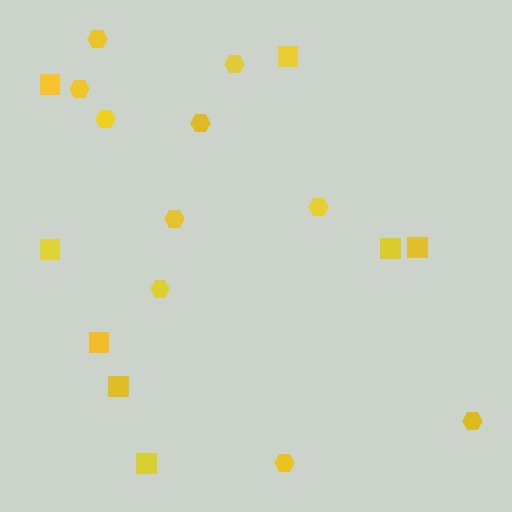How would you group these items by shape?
There are 2 groups: one group of hexagons (10) and one group of squares (8).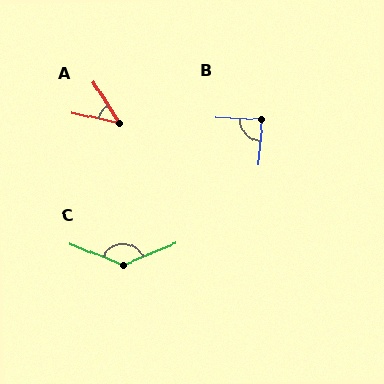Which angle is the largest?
C, at approximately 136 degrees.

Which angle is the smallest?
A, at approximately 46 degrees.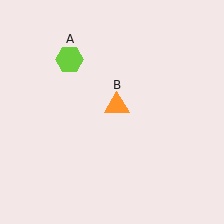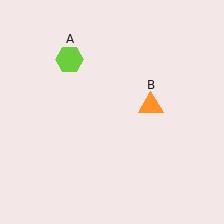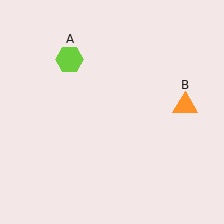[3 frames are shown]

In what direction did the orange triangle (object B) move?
The orange triangle (object B) moved right.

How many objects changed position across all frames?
1 object changed position: orange triangle (object B).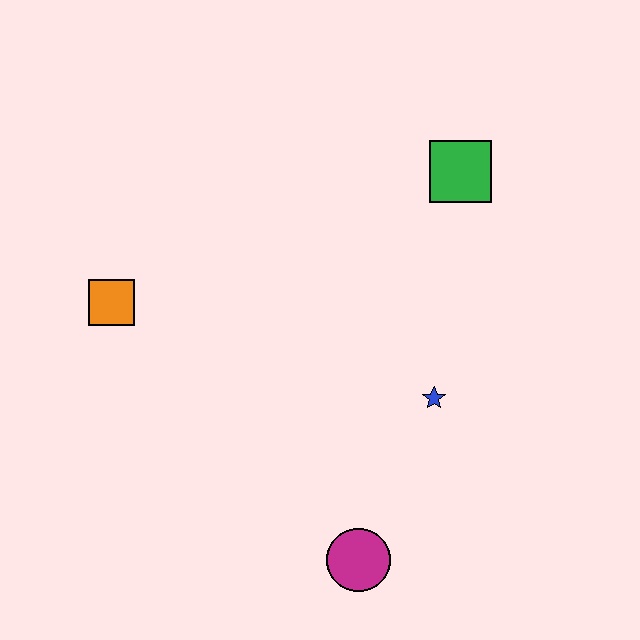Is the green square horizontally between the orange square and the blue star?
No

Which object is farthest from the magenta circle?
The green square is farthest from the magenta circle.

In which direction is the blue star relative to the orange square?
The blue star is to the right of the orange square.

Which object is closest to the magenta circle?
The blue star is closest to the magenta circle.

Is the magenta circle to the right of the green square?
No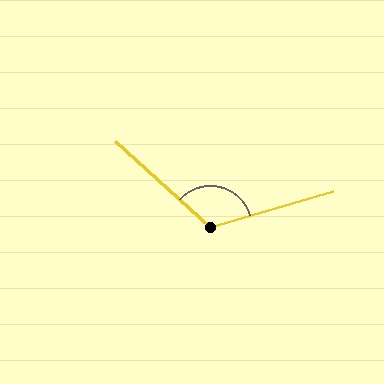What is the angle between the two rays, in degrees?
Approximately 121 degrees.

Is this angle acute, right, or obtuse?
It is obtuse.